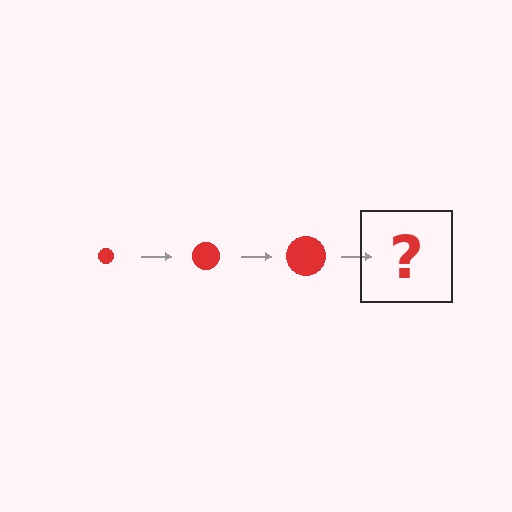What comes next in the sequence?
The next element should be a red circle, larger than the previous one.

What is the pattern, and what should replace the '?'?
The pattern is that the circle gets progressively larger each step. The '?' should be a red circle, larger than the previous one.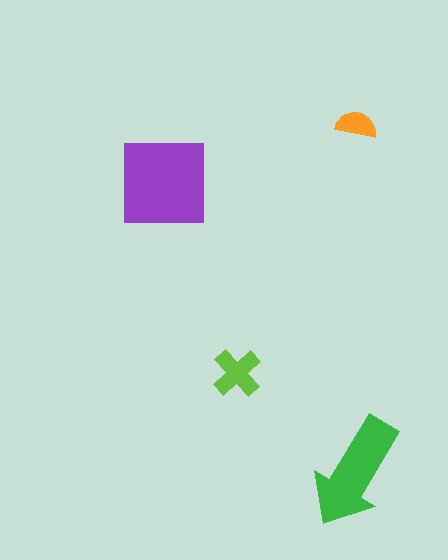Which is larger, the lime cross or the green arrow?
The green arrow.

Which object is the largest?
The purple square.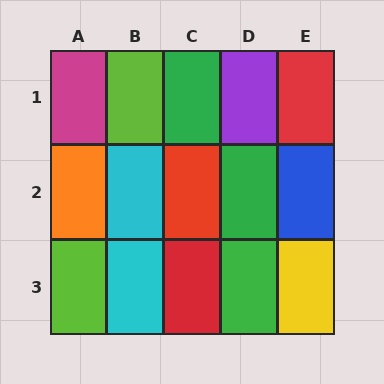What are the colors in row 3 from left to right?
Lime, cyan, red, green, yellow.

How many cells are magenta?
1 cell is magenta.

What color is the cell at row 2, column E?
Blue.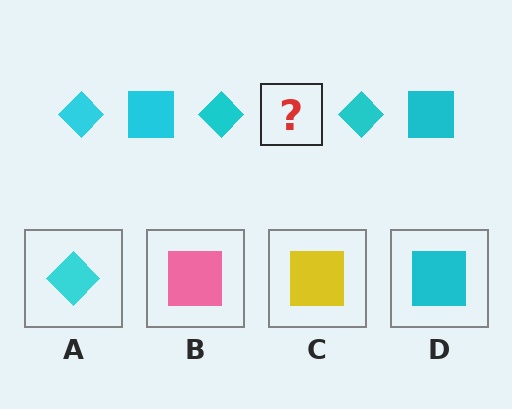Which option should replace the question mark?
Option D.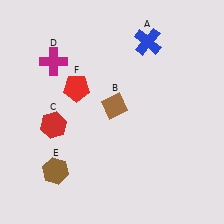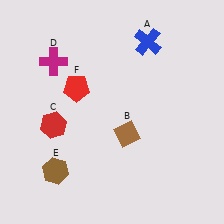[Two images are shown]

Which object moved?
The brown diamond (B) moved down.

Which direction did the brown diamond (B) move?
The brown diamond (B) moved down.